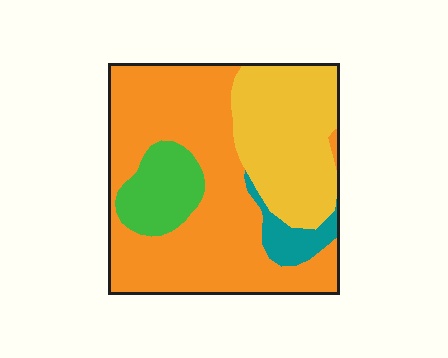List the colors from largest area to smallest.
From largest to smallest: orange, yellow, green, teal.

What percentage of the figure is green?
Green covers around 10% of the figure.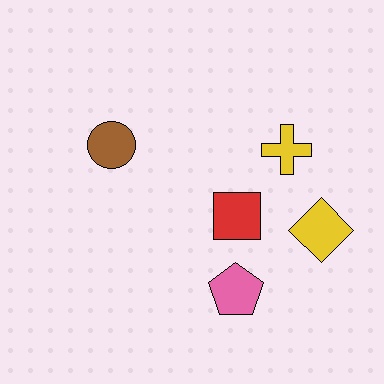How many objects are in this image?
There are 5 objects.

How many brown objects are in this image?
There is 1 brown object.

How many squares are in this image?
There is 1 square.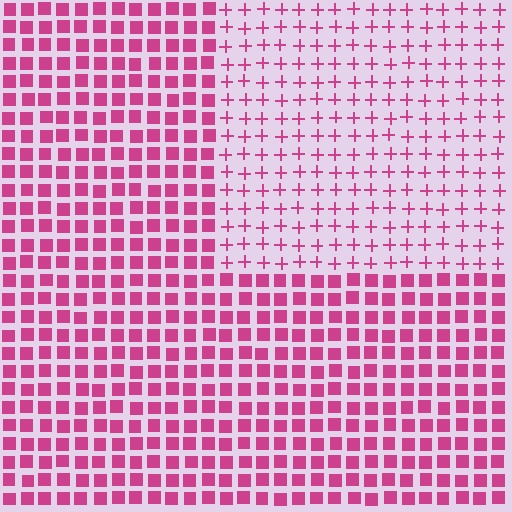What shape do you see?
I see a rectangle.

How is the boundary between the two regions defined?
The boundary is defined by a change in element shape: plus signs inside vs. squares outside. All elements share the same color and spacing.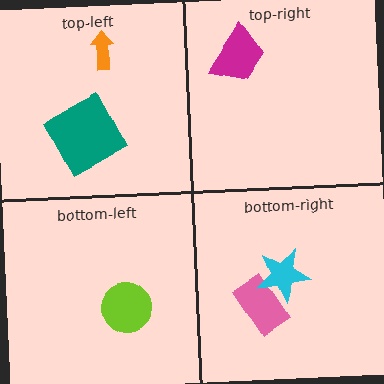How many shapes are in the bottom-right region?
2.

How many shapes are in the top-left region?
2.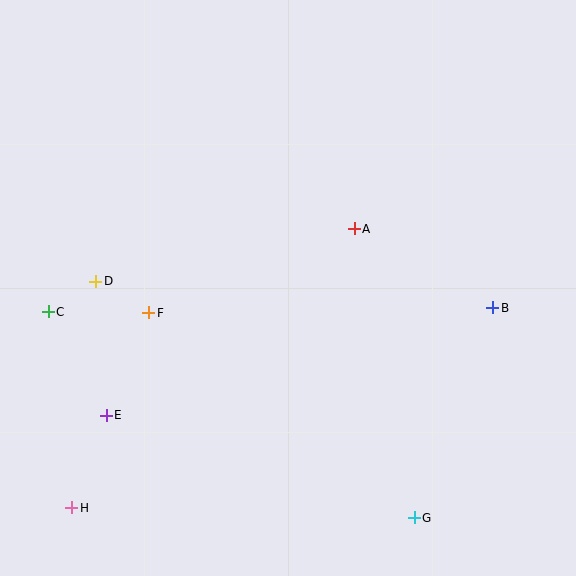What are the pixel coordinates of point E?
Point E is at (106, 415).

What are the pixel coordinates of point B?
Point B is at (493, 308).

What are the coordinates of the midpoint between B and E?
The midpoint between B and E is at (300, 362).